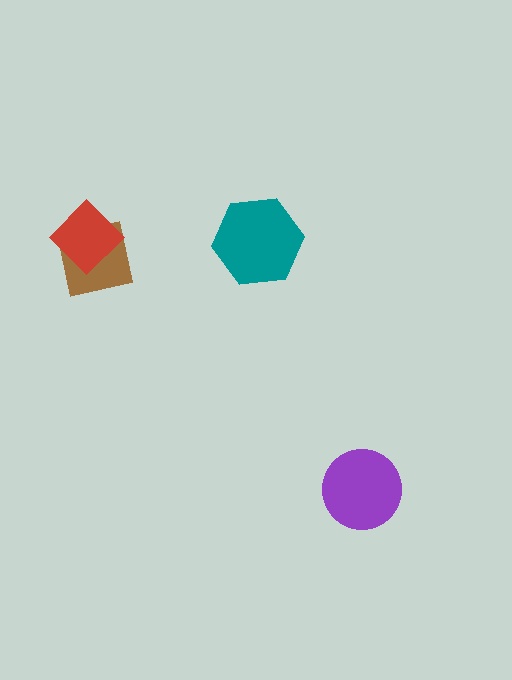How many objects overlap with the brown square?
1 object overlaps with the brown square.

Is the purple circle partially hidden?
No, no other shape covers it.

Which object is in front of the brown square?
The red diamond is in front of the brown square.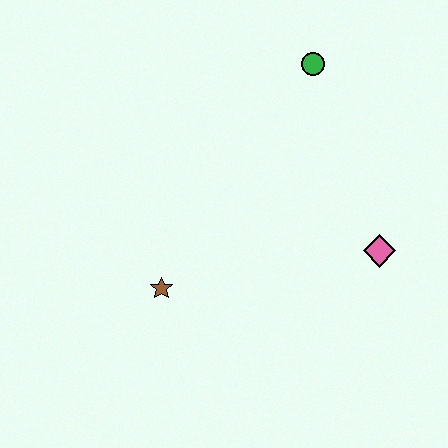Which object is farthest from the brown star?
The green circle is farthest from the brown star.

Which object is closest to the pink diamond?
The green circle is closest to the pink diamond.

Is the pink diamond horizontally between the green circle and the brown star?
No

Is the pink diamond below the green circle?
Yes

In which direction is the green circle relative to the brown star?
The green circle is above the brown star.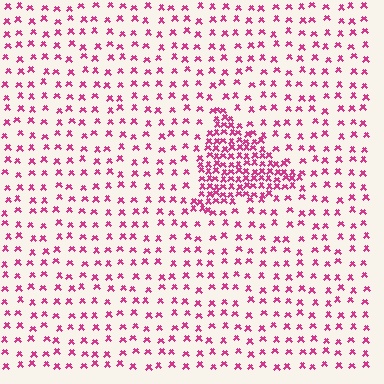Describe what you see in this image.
The image contains small magenta elements arranged at two different densities. A triangle-shaped region is visible where the elements are more densely packed than the surrounding area.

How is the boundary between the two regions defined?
The boundary is defined by a change in element density (approximately 2.8x ratio). All elements are the same color, size, and shape.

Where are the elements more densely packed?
The elements are more densely packed inside the triangle boundary.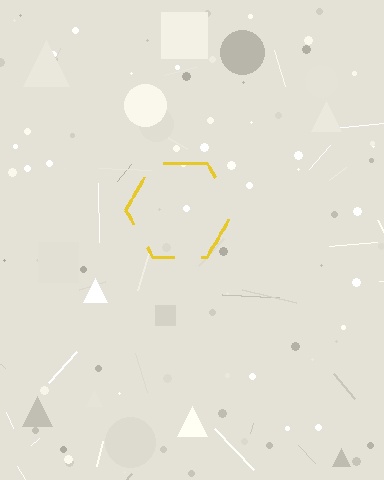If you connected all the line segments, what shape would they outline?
They would outline a hexagon.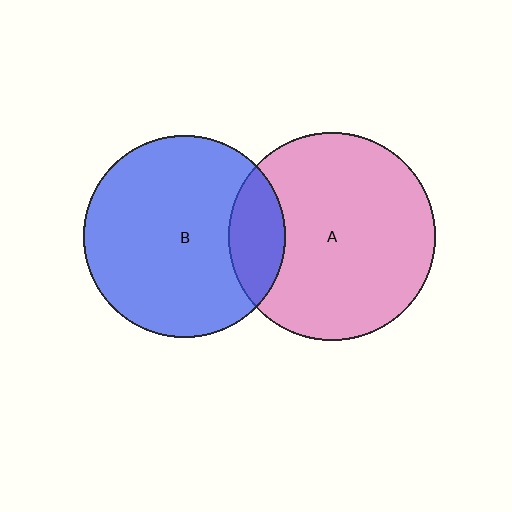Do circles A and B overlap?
Yes.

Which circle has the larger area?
Circle A (pink).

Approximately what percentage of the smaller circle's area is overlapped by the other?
Approximately 20%.